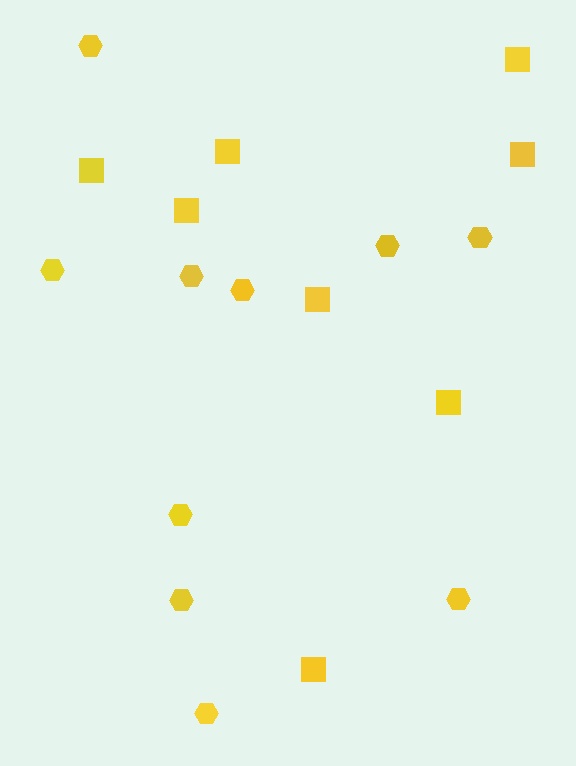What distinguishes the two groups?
There are 2 groups: one group of hexagons (10) and one group of squares (8).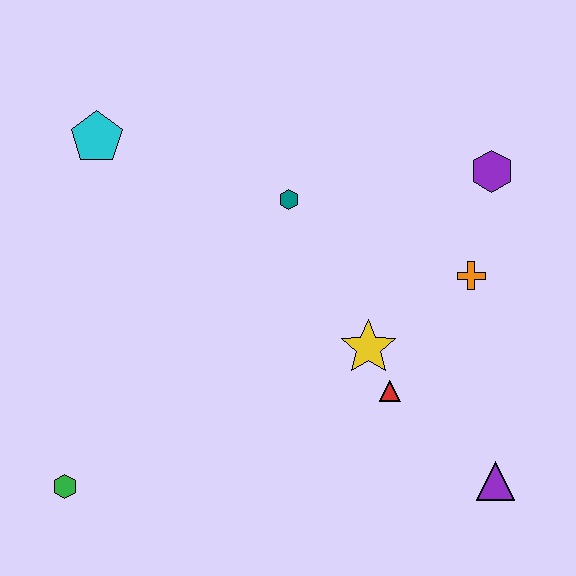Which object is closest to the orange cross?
The purple hexagon is closest to the orange cross.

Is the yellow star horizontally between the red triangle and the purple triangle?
No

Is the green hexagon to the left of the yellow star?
Yes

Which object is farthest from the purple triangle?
The cyan pentagon is farthest from the purple triangle.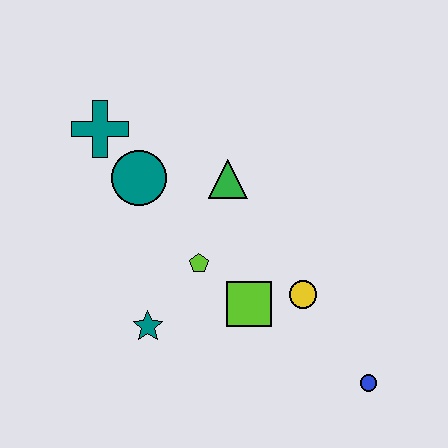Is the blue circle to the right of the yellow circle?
Yes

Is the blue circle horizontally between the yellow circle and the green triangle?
No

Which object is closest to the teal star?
The lime pentagon is closest to the teal star.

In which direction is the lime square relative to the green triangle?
The lime square is below the green triangle.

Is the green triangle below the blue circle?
No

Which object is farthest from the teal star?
The blue circle is farthest from the teal star.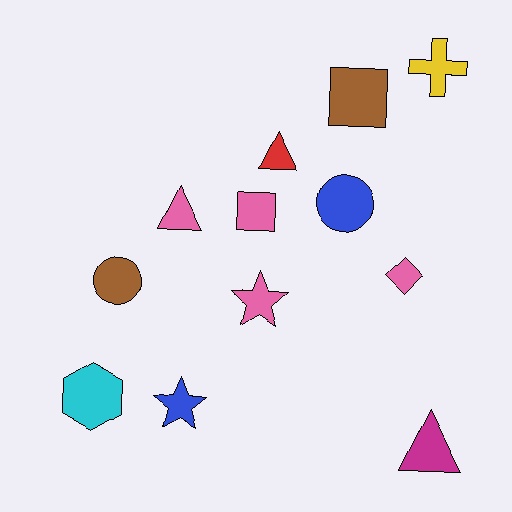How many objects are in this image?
There are 12 objects.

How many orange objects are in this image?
There are no orange objects.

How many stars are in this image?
There are 2 stars.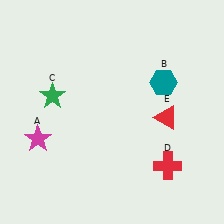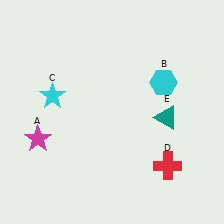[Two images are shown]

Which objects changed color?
B changed from teal to cyan. C changed from green to cyan. E changed from red to teal.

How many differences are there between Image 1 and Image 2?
There are 3 differences between the two images.